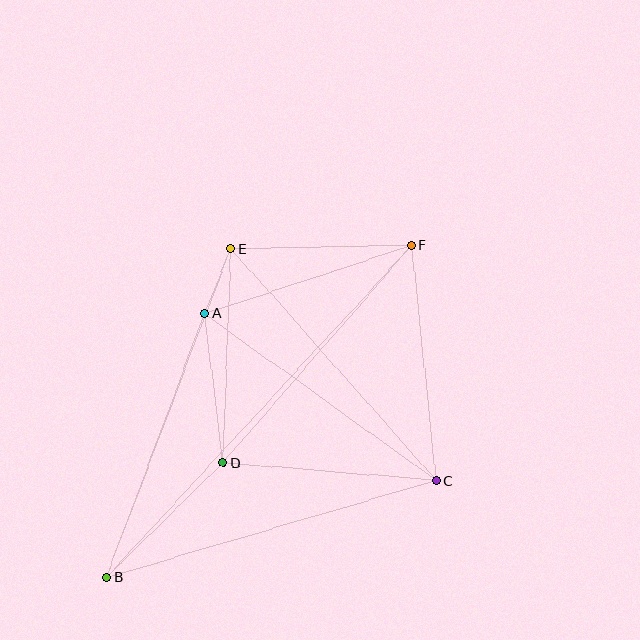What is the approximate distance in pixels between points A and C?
The distance between A and C is approximately 286 pixels.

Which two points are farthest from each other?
Points B and F are farthest from each other.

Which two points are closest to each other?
Points A and E are closest to each other.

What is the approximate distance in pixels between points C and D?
The distance between C and D is approximately 213 pixels.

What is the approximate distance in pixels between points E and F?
The distance between E and F is approximately 181 pixels.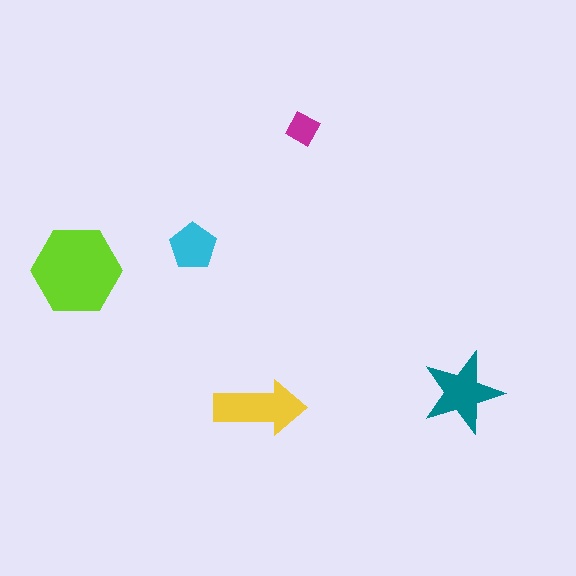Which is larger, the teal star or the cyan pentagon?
The teal star.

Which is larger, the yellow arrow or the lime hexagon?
The lime hexagon.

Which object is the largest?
The lime hexagon.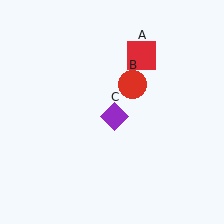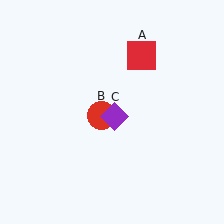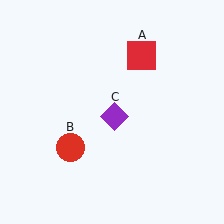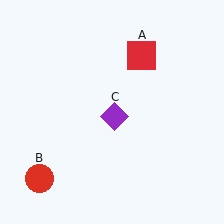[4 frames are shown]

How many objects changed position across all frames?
1 object changed position: red circle (object B).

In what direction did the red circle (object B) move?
The red circle (object B) moved down and to the left.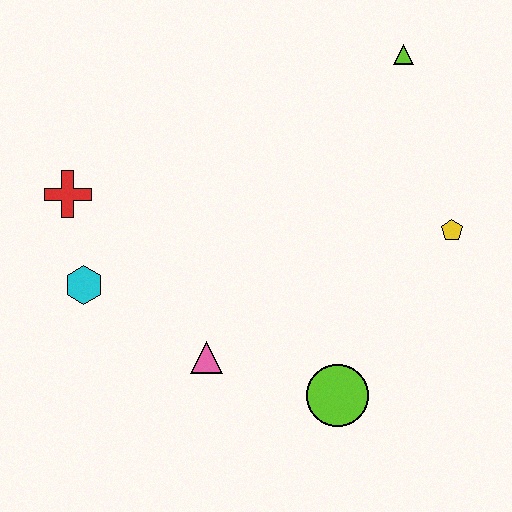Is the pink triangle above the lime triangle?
No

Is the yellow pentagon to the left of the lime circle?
No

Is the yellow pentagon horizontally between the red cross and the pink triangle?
No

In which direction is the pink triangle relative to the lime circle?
The pink triangle is to the left of the lime circle.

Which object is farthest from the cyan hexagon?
The lime triangle is farthest from the cyan hexagon.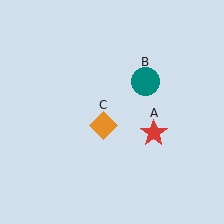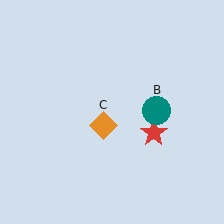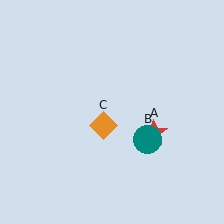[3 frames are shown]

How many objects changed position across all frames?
1 object changed position: teal circle (object B).